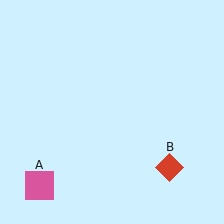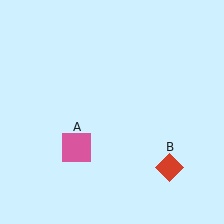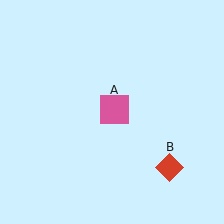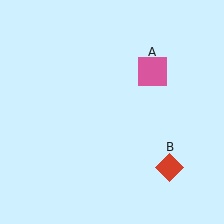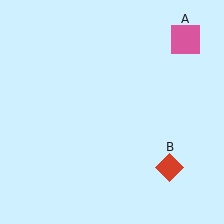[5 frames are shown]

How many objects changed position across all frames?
1 object changed position: pink square (object A).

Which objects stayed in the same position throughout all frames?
Red diamond (object B) remained stationary.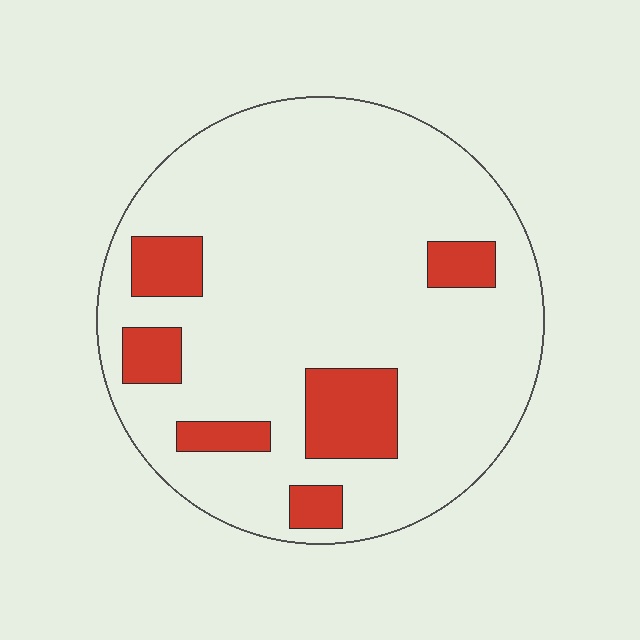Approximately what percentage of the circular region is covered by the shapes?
Approximately 15%.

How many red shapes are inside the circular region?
6.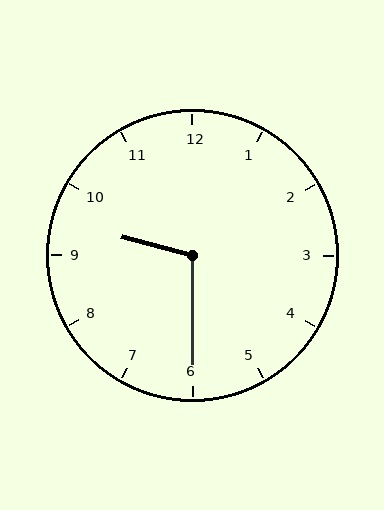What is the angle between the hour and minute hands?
Approximately 105 degrees.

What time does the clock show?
9:30.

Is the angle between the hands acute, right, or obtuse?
It is obtuse.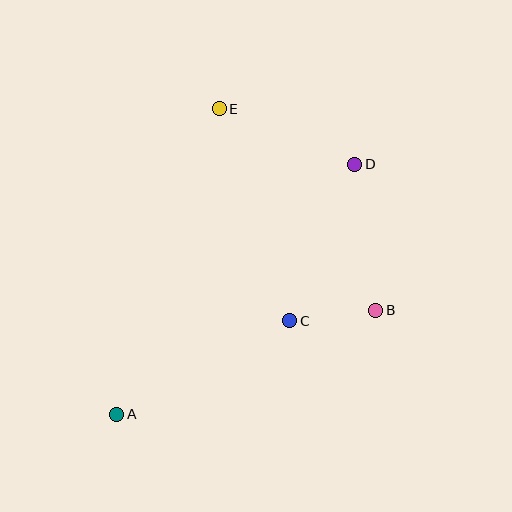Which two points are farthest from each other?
Points A and D are farthest from each other.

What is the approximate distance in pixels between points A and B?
The distance between A and B is approximately 280 pixels.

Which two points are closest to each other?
Points B and C are closest to each other.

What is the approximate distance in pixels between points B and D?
The distance between B and D is approximately 147 pixels.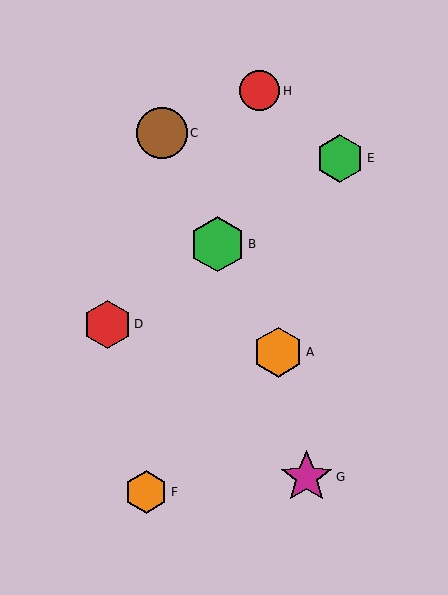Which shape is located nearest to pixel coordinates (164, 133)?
The brown circle (labeled C) at (162, 133) is nearest to that location.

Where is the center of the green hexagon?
The center of the green hexagon is at (217, 244).